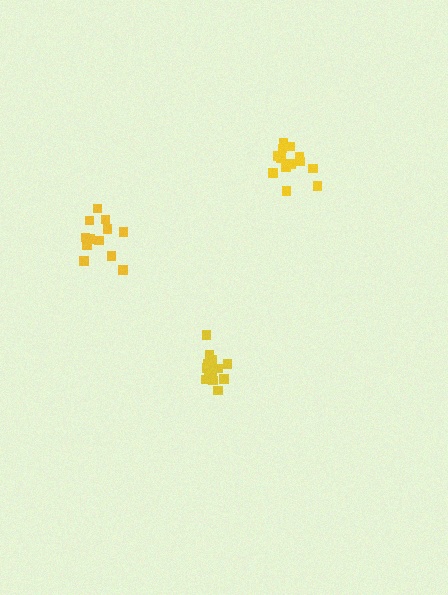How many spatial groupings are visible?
There are 3 spatial groupings.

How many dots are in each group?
Group 1: 14 dots, Group 2: 12 dots, Group 3: 13 dots (39 total).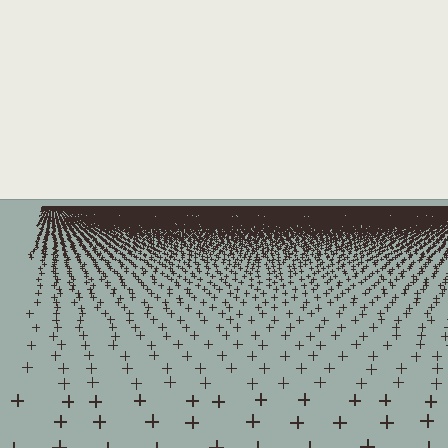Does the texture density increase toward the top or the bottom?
Density increases toward the top.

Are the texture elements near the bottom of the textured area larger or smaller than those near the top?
Larger. Near the bottom, elements are closer to the viewer and appear at a bigger on-screen size.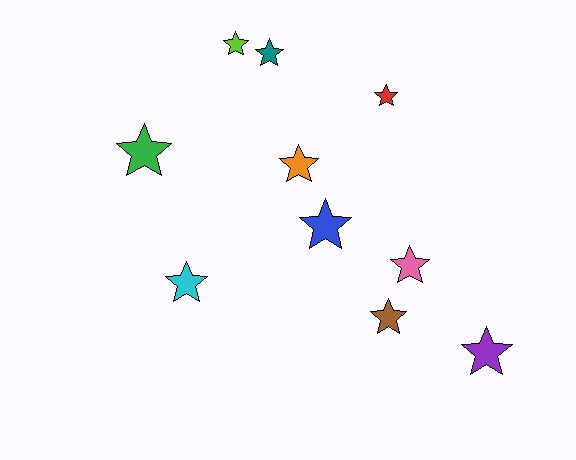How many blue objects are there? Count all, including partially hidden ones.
There is 1 blue object.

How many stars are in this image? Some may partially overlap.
There are 10 stars.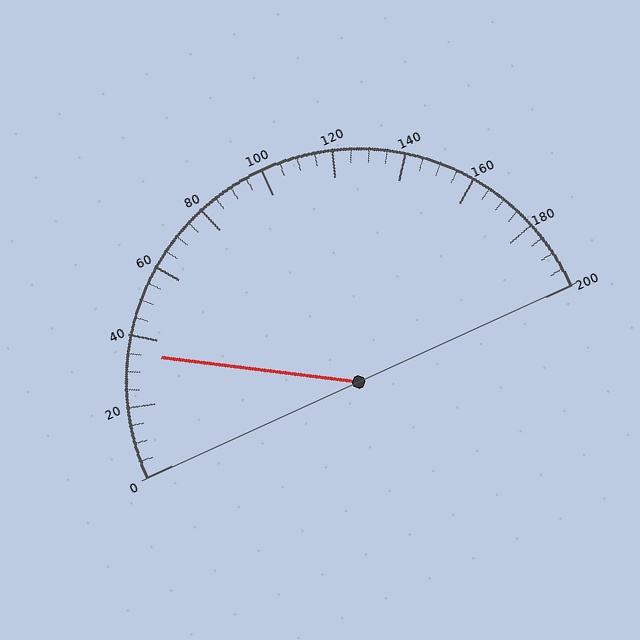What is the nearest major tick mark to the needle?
The nearest major tick mark is 40.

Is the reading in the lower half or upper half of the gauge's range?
The reading is in the lower half of the range (0 to 200).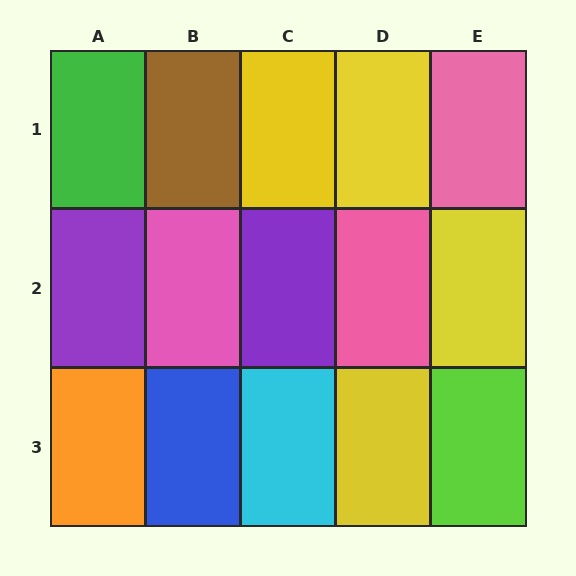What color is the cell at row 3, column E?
Lime.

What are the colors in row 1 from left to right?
Green, brown, yellow, yellow, pink.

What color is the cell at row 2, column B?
Pink.